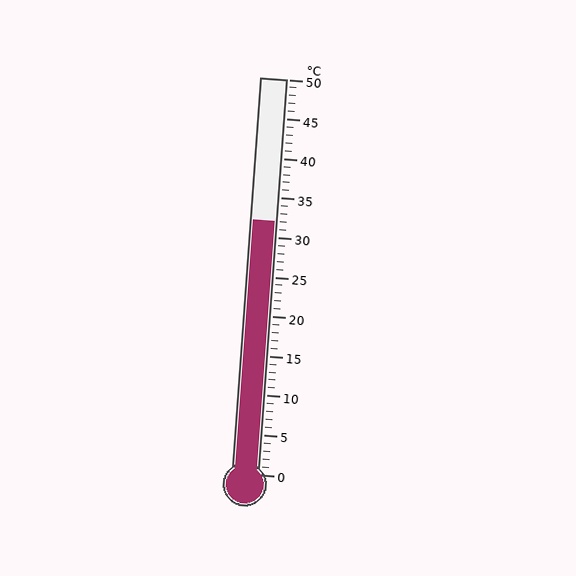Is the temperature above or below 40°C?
The temperature is below 40°C.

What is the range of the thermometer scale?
The thermometer scale ranges from 0°C to 50°C.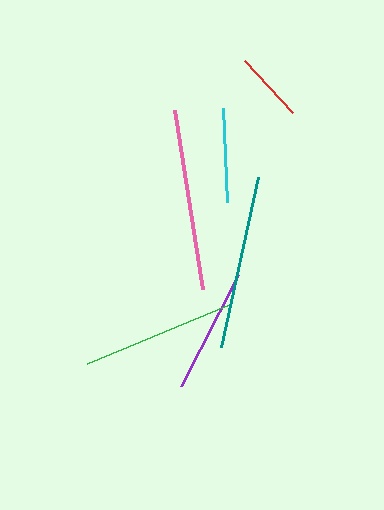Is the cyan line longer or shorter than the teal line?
The teal line is longer than the cyan line.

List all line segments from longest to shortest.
From longest to shortest: pink, teal, green, purple, cyan, red.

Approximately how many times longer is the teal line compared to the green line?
The teal line is approximately 1.1 times the length of the green line.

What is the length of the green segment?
The green segment is approximately 153 pixels long.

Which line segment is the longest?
The pink line is the longest at approximately 181 pixels.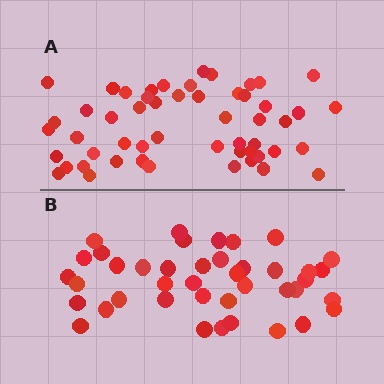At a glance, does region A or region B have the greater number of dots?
Region A (the top region) has more dots.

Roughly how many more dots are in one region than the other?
Region A has roughly 12 or so more dots than region B.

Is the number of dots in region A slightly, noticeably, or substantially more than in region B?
Region A has noticeably more, but not dramatically so. The ratio is roughly 1.3 to 1.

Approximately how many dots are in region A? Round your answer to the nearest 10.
About 50 dots. (The exact count is 53, which rounds to 50.)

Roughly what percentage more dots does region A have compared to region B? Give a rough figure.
About 30% more.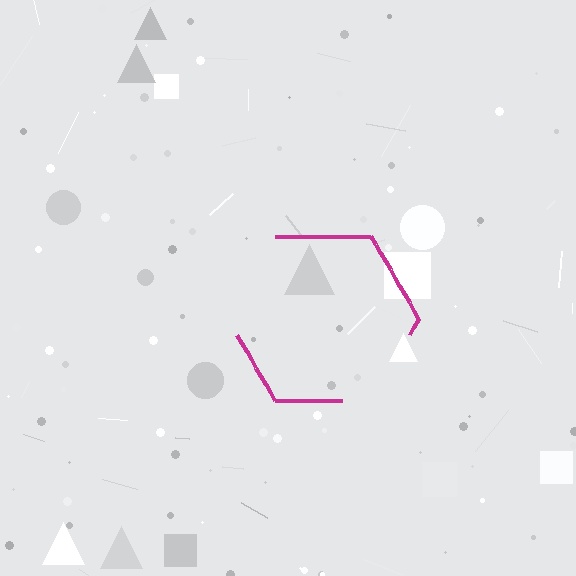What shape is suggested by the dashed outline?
The dashed outline suggests a hexagon.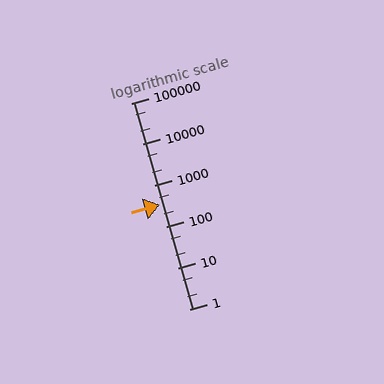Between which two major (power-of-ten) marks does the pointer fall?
The pointer is between 100 and 1000.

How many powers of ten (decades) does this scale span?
The scale spans 5 decades, from 1 to 100000.